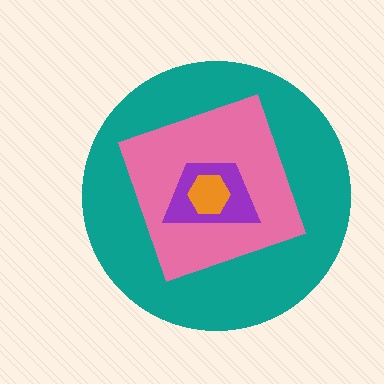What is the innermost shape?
The orange hexagon.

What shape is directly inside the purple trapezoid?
The orange hexagon.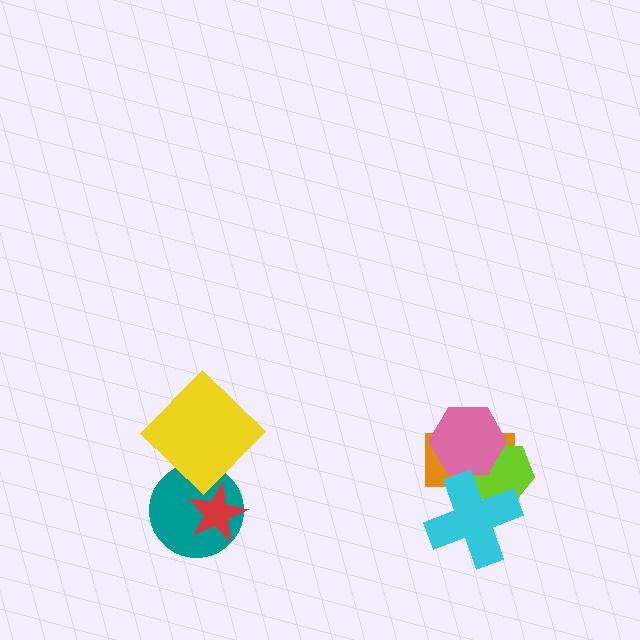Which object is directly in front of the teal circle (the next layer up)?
The red star is directly in front of the teal circle.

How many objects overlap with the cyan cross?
2 objects overlap with the cyan cross.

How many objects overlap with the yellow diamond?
1 object overlaps with the yellow diamond.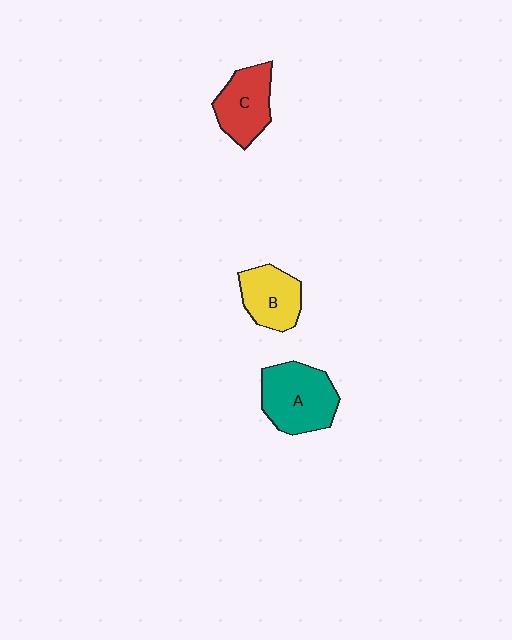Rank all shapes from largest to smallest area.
From largest to smallest: A (teal), C (red), B (yellow).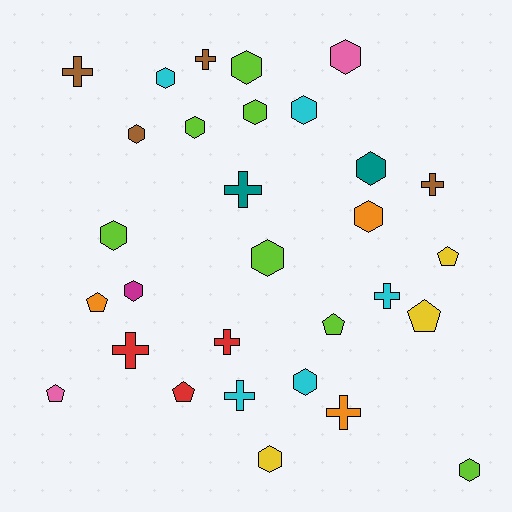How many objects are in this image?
There are 30 objects.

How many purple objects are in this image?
There are no purple objects.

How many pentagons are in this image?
There are 6 pentagons.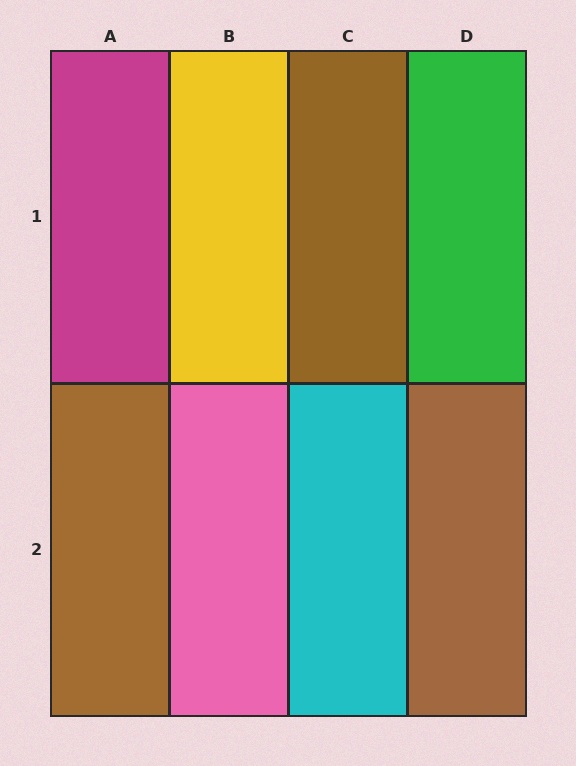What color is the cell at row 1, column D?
Green.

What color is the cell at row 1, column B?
Yellow.